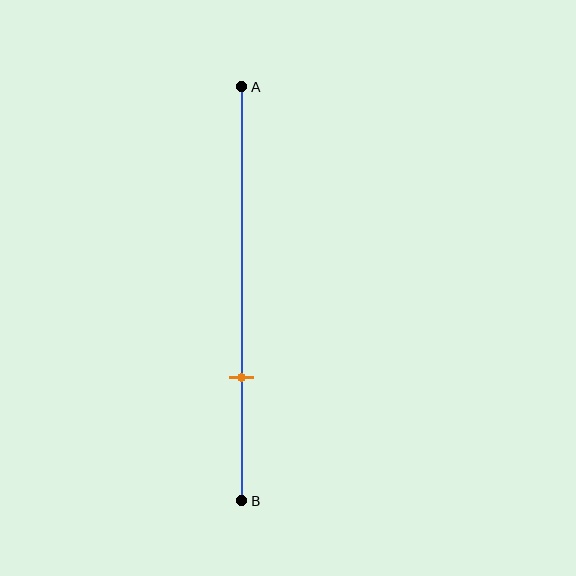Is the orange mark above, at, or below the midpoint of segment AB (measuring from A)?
The orange mark is below the midpoint of segment AB.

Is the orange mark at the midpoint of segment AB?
No, the mark is at about 70% from A, not at the 50% midpoint.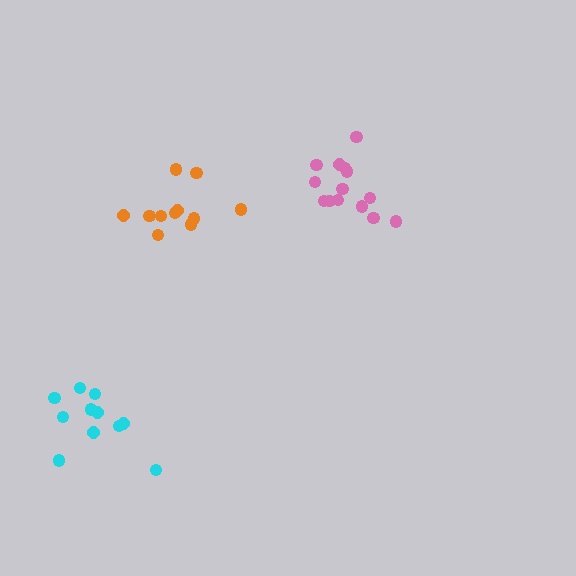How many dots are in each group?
Group 1: 14 dots, Group 2: 11 dots, Group 3: 11 dots (36 total).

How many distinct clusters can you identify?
There are 3 distinct clusters.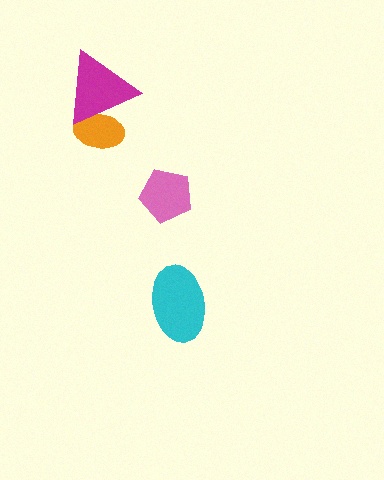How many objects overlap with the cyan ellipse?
0 objects overlap with the cyan ellipse.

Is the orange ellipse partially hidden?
Yes, it is partially covered by another shape.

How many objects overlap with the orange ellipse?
1 object overlaps with the orange ellipse.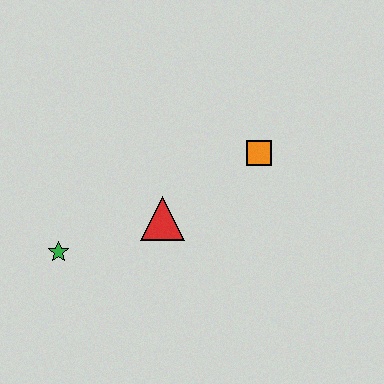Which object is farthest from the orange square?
The green star is farthest from the orange square.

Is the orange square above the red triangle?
Yes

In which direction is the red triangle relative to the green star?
The red triangle is to the right of the green star.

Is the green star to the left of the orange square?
Yes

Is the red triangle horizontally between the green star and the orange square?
Yes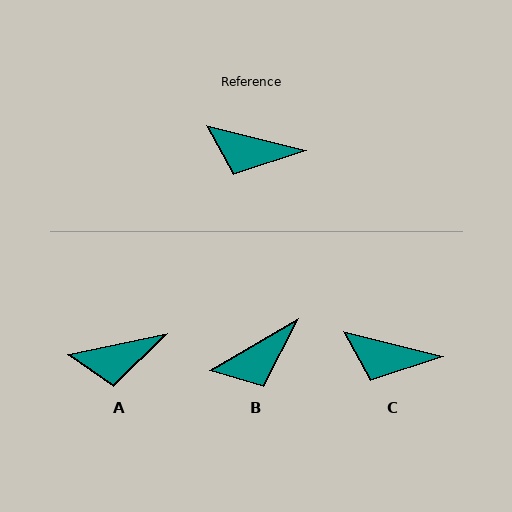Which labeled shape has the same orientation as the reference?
C.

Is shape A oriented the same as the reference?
No, it is off by about 26 degrees.